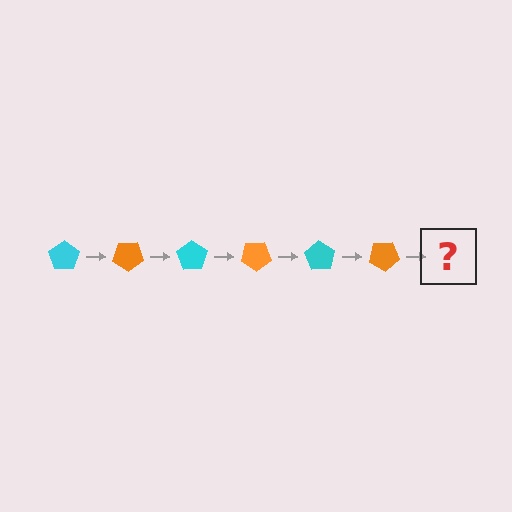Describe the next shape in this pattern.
It should be a cyan pentagon, rotated 210 degrees from the start.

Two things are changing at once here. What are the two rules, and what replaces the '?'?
The two rules are that it rotates 35 degrees each step and the color cycles through cyan and orange. The '?' should be a cyan pentagon, rotated 210 degrees from the start.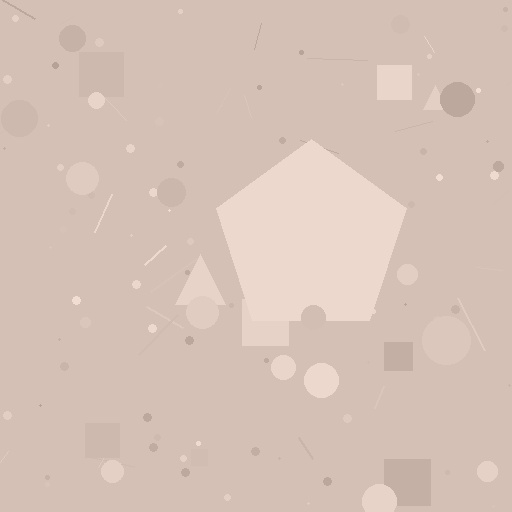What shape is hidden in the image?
A pentagon is hidden in the image.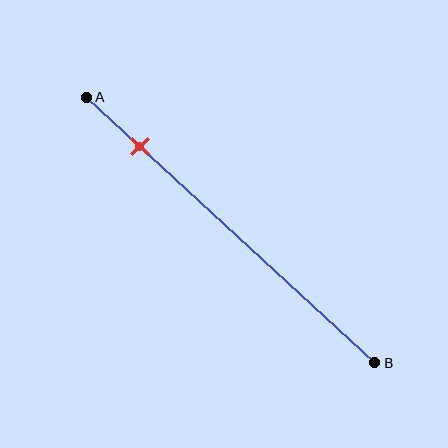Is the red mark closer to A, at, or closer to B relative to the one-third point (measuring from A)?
The red mark is closer to point A than the one-third point of segment AB.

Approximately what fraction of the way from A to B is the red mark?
The red mark is approximately 20% of the way from A to B.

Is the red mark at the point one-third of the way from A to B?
No, the mark is at about 20% from A, not at the 33% one-third point.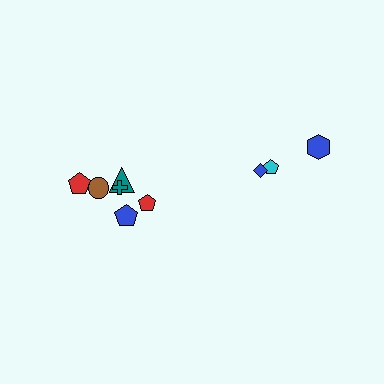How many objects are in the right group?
There are 3 objects.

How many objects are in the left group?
There are 6 objects.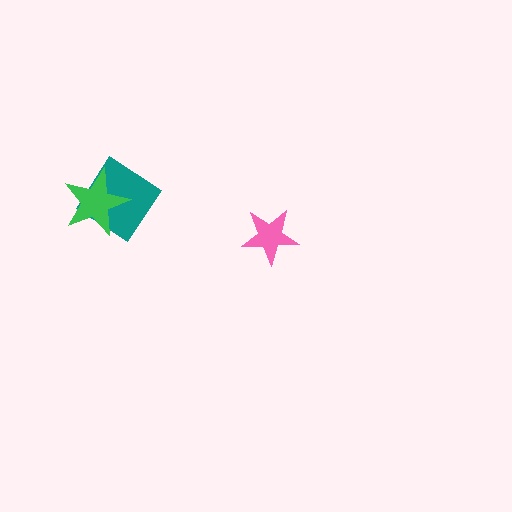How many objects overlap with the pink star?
0 objects overlap with the pink star.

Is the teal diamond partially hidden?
Yes, it is partially covered by another shape.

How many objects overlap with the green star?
1 object overlaps with the green star.